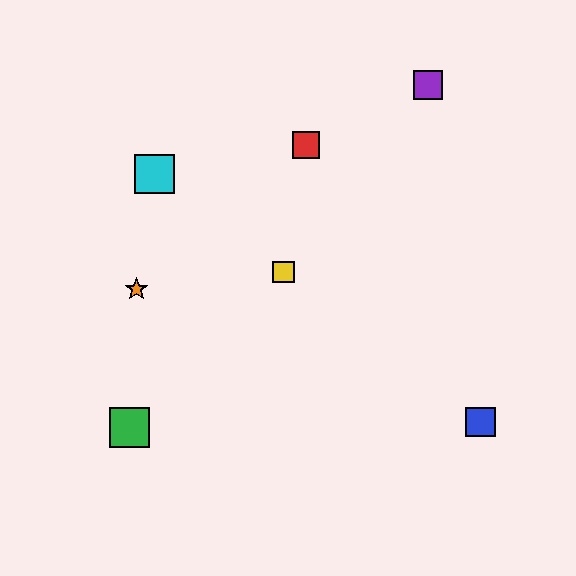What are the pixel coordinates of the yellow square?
The yellow square is at (284, 272).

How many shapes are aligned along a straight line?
3 shapes (the blue square, the yellow square, the cyan square) are aligned along a straight line.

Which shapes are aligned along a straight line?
The blue square, the yellow square, the cyan square are aligned along a straight line.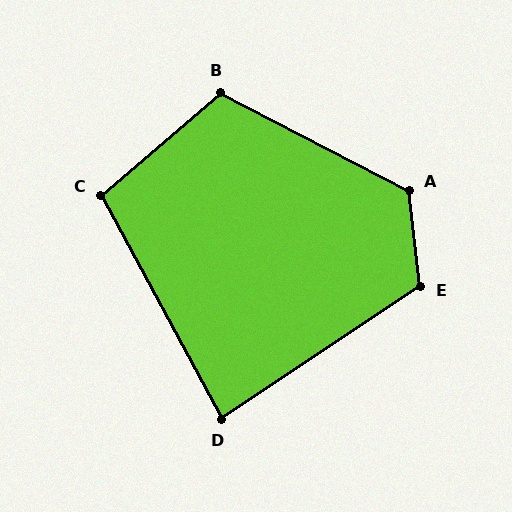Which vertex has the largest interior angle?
A, at approximately 124 degrees.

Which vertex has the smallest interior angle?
D, at approximately 85 degrees.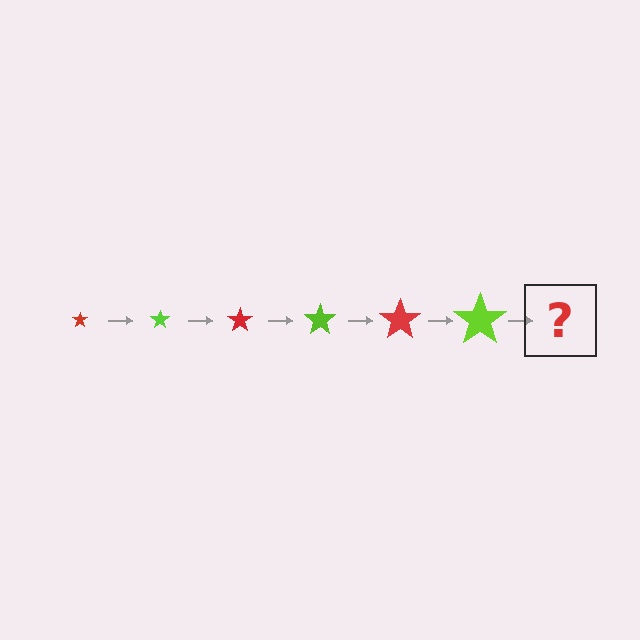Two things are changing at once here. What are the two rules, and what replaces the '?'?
The two rules are that the star grows larger each step and the color cycles through red and lime. The '?' should be a red star, larger than the previous one.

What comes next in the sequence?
The next element should be a red star, larger than the previous one.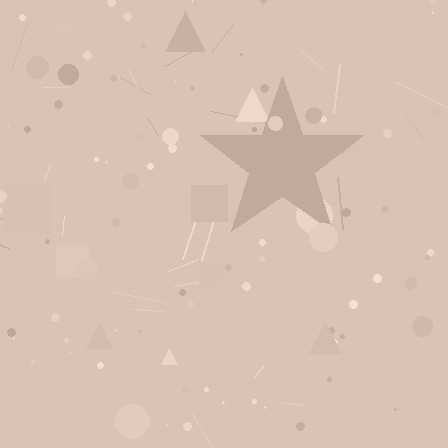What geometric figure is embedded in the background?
A star is embedded in the background.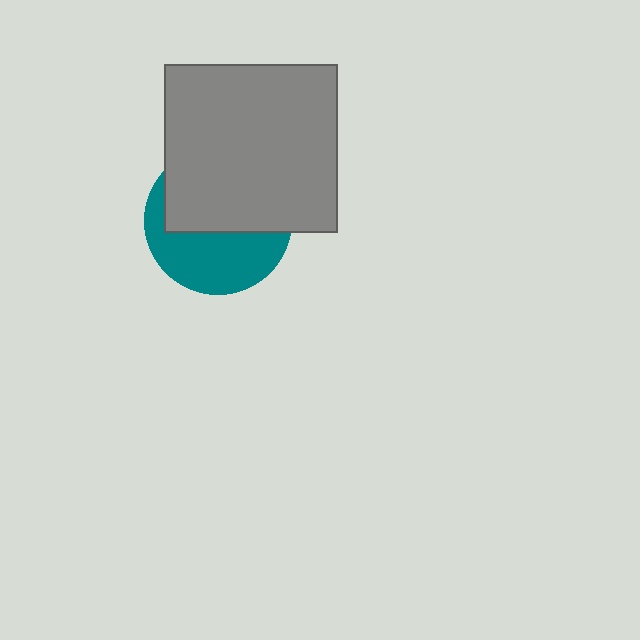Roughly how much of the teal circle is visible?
A small part of it is visible (roughly 45%).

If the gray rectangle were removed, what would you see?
You would see the complete teal circle.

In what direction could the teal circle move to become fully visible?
The teal circle could move down. That would shift it out from behind the gray rectangle entirely.